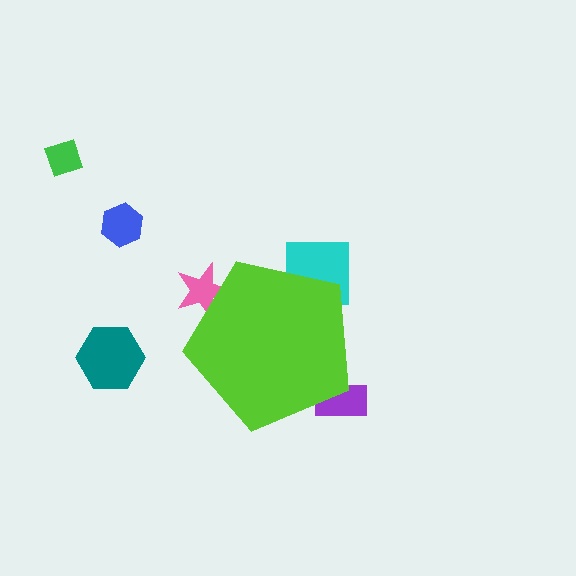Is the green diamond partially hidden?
No, the green diamond is fully visible.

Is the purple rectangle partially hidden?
Yes, the purple rectangle is partially hidden behind the lime pentagon.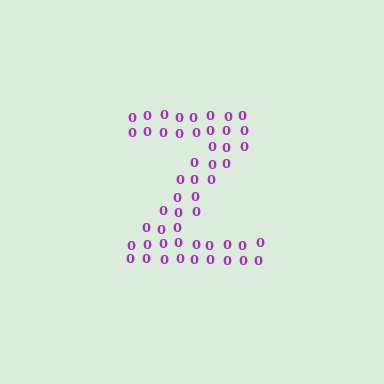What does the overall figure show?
The overall figure shows the letter Z.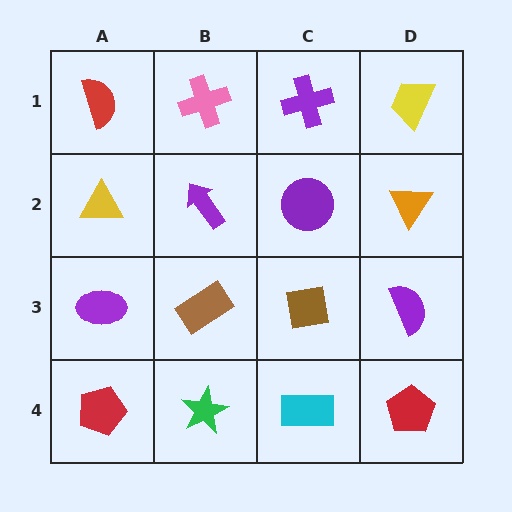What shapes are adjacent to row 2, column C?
A purple cross (row 1, column C), a brown square (row 3, column C), a purple arrow (row 2, column B), an orange triangle (row 2, column D).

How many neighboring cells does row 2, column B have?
4.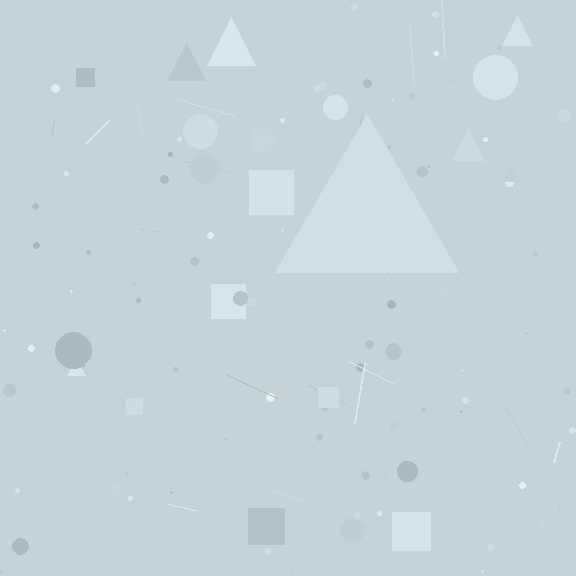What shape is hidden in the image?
A triangle is hidden in the image.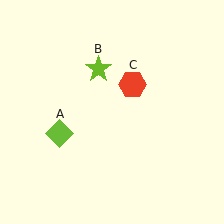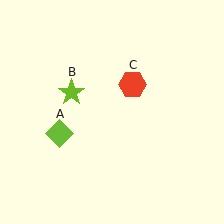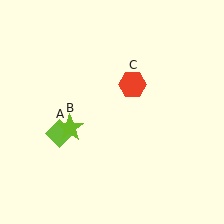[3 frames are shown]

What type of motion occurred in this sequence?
The lime star (object B) rotated counterclockwise around the center of the scene.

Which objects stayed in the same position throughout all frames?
Lime diamond (object A) and red hexagon (object C) remained stationary.